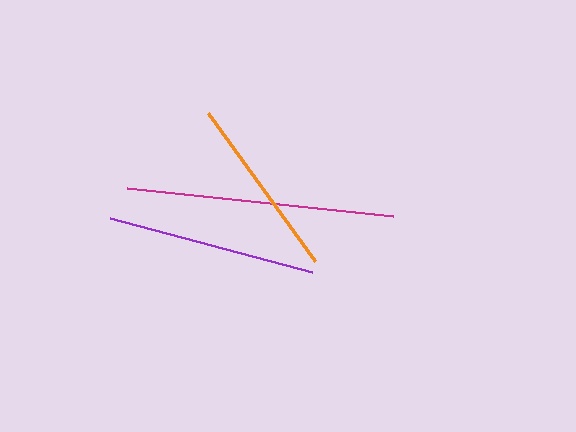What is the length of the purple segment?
The purple segment is approximately 209 pixels long.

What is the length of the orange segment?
The orange segment is approximately 182 pixels long.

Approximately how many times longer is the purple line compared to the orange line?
The purple line is approximately 1.1 times the length of the orange line.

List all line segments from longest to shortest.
From longest to shortest: magenta, purple, orange.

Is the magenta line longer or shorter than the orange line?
The magenta line is longer than the orange line.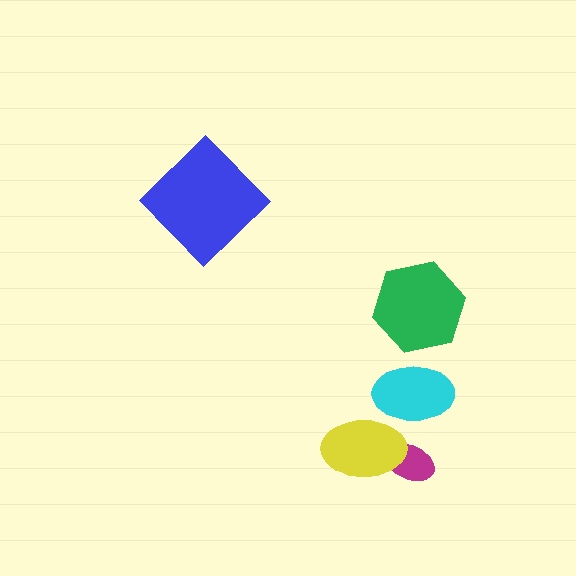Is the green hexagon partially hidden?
No, no other shape covers it.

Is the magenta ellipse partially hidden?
Yes, it is partially covered by another shape.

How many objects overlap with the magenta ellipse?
1 object overlaps with the magenta ellipse.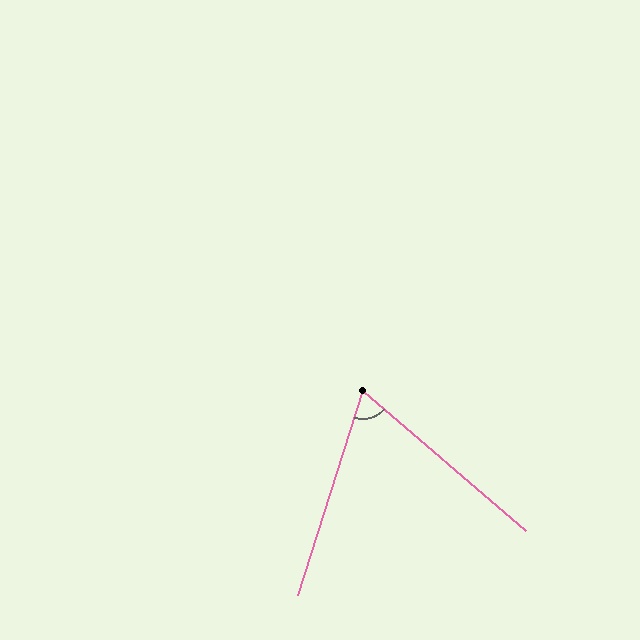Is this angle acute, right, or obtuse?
It is acute.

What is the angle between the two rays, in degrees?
Approximately 67 degrees.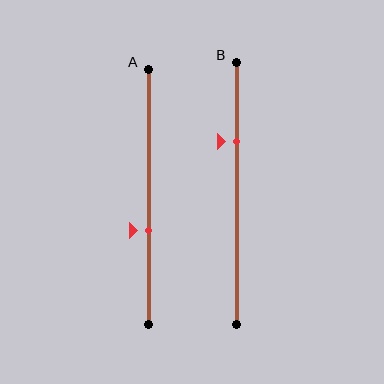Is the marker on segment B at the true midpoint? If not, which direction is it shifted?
No, the marker on segment B is shifted upward by about 20% of the segment length.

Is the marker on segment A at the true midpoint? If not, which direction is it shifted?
No, the marker on segment A is shifted downward by about 13% of the segment length.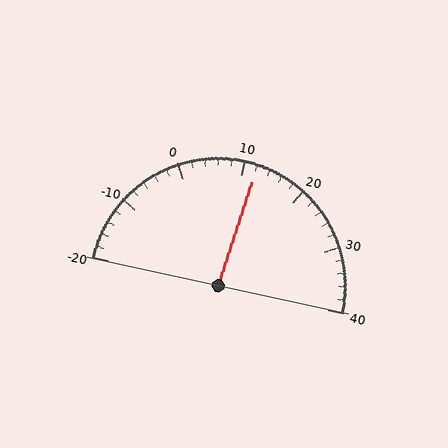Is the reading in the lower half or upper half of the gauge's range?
The reading is in the upper half of the range (-20 to 40).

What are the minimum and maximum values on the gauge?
The gauge ranges from -20 to 40.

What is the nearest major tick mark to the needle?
The nearest major tick mark is 10.